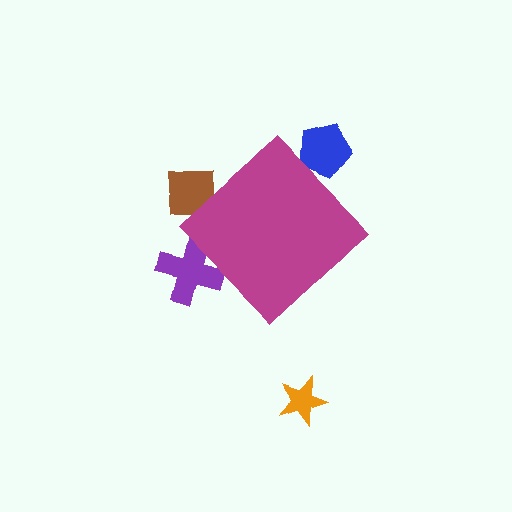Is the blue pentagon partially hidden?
Yes, the blue pentagon is partially hidden behind the magenta diamond.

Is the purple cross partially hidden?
Yes, the purple cross is partially hidden behind the magenta diamond.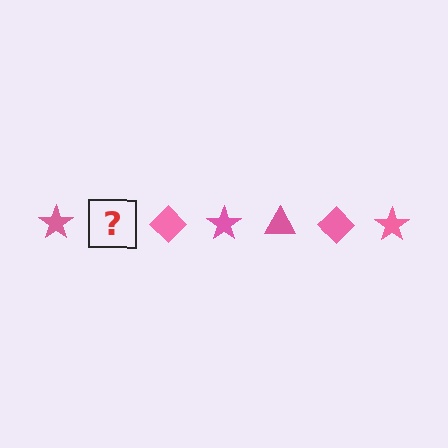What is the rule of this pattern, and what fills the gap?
The rule is that the pattern cycles through star, triangle, diamond shapes in pink. The gap should be filled with a pink triangle.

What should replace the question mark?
The question mark should be replaced with a pink triangle.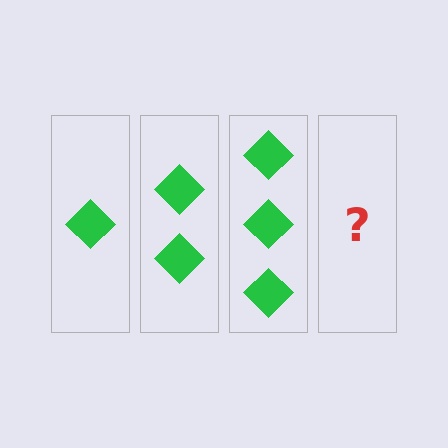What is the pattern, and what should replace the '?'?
The pattern is that each step adds one more diamond. The '?' should be 4 diamonds.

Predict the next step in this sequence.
The next step is 4 diamonds.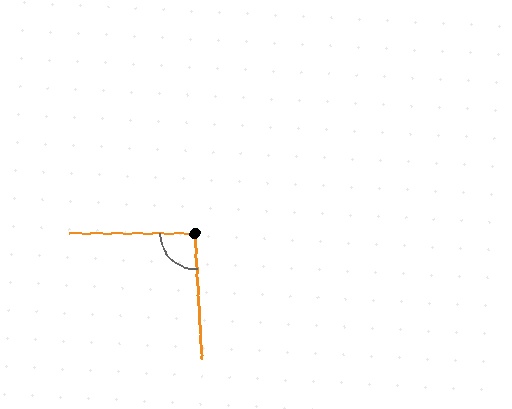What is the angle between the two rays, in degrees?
Approximately 93 degrees.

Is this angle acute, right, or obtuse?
It is approximately a right angle.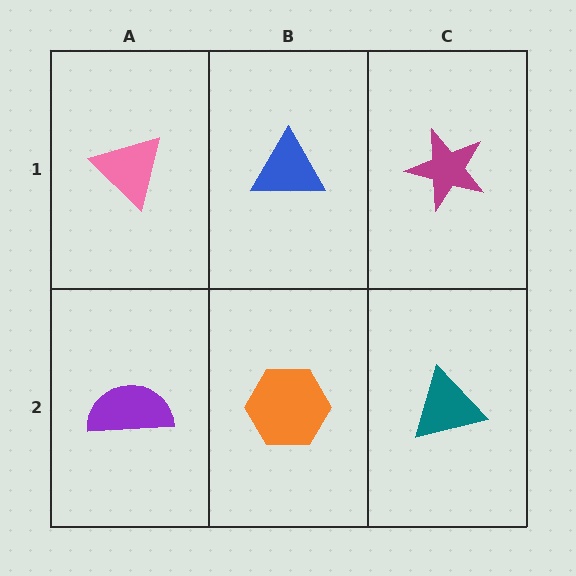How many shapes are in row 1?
3 shapes.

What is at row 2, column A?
A purple semicircle.